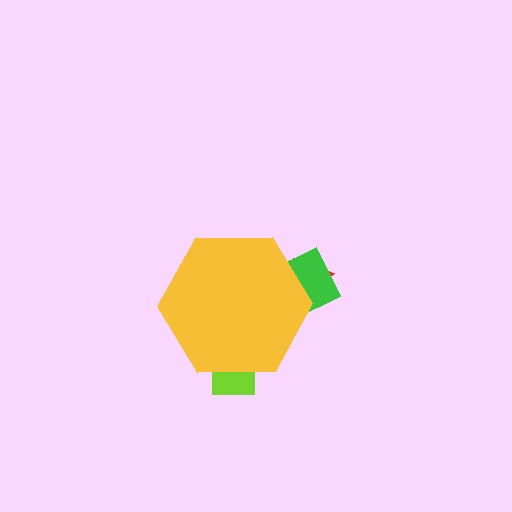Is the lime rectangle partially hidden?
Yes, the lime rectangle is partially hidden behind the yellow hexagon.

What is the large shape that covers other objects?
A yellow hexagon.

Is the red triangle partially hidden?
Yes, the red triangle is partially hidden behind the yellow hexagon.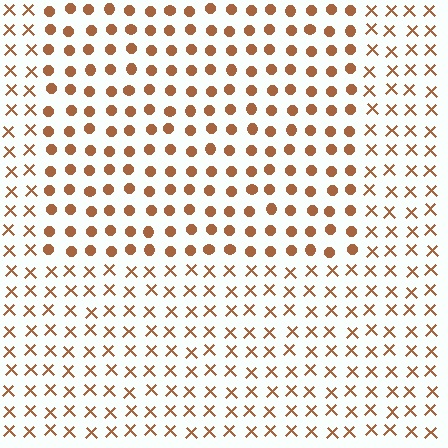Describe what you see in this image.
The image is filled with small brown elements arranged in a uniform grid. A rectangle-shaped region contains circles, while the surrounding area contains X marks. The boundary is defined purely by the change in element shape.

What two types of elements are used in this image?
The image uses circles inside the rectangle region and X marks outside it.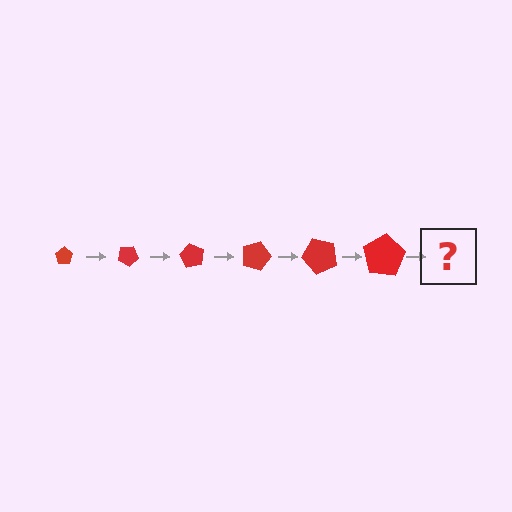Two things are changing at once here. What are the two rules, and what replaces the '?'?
The two rules are that the pentagon grows larger each step and it rotates 30 degrees each step. The '?' should be a pentagon, larger than the previous one and rotated 180 degrees from the start.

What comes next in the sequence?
The next element should be a pentagon, larger than the previous one and rotated 180 degrees from the start.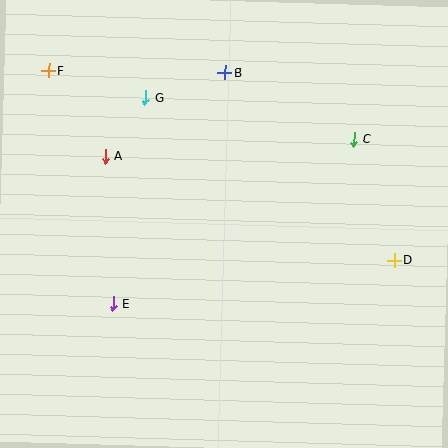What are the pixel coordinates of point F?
Point F is at (49, 71).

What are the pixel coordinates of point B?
Point B is at (225, 73).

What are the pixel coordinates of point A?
Point A is at (105, 156).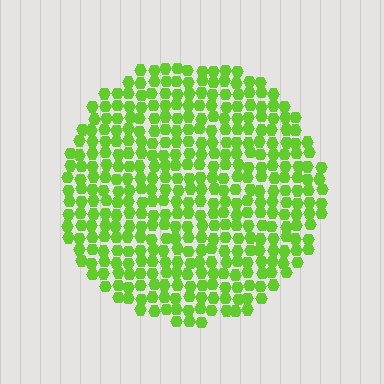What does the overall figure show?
The overall figure shows a circle.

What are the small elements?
The small elements are hexagons.